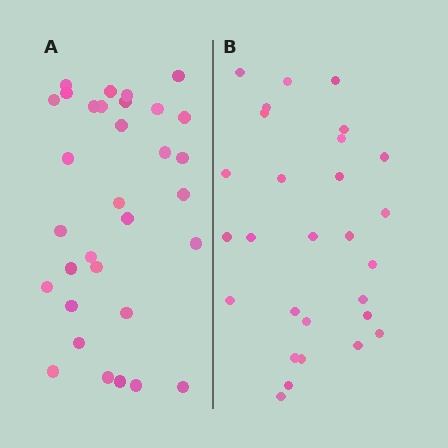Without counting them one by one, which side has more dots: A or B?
Region A (the left region) has more dots.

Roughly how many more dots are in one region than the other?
Region A has about 4 more dots than region B.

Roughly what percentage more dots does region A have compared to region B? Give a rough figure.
About 15% more.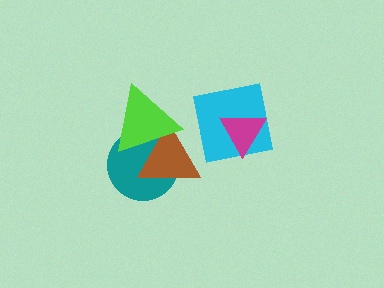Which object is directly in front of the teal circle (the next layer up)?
The brown triangle is directly in front of the teal circle.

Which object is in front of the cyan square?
The magenta triangle is in front of the cyan square.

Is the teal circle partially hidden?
Yes, it is partially covered by another shape.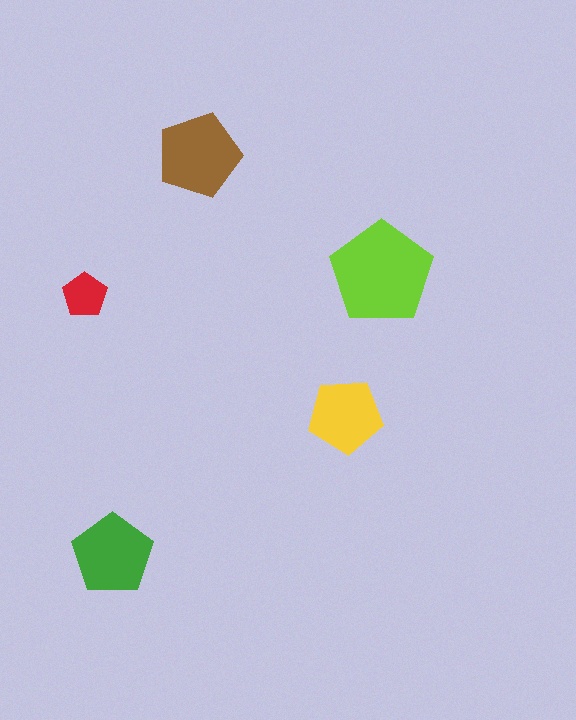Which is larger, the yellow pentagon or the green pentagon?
The green one.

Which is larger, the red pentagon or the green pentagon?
The green one.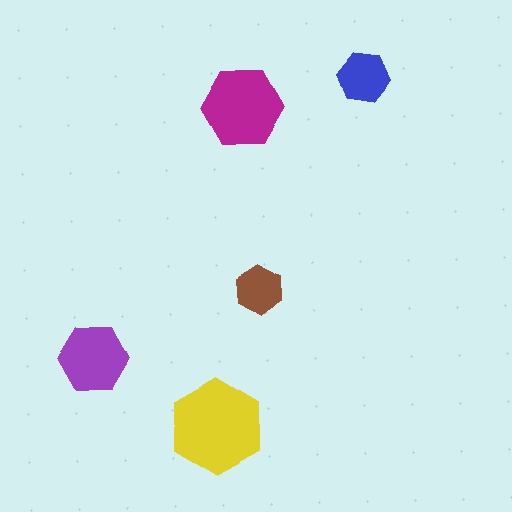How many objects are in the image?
There are 5 objects in the image.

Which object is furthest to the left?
The purple hexagon is leftmost.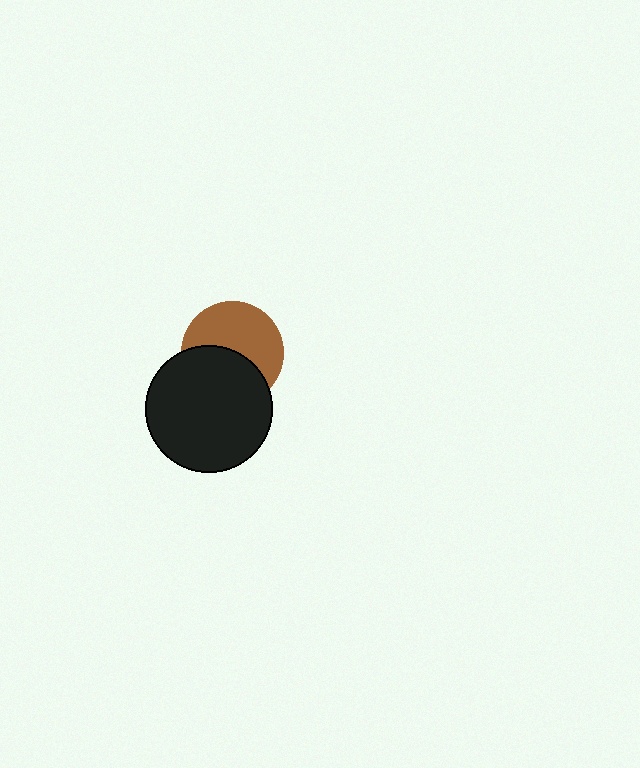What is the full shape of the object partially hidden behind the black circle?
The partially hidden object is a brown circle.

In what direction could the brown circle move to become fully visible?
The brown circle could move up. That would shift it out from behind the black circle entirely.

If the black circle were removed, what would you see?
You would see the complete brown circle.